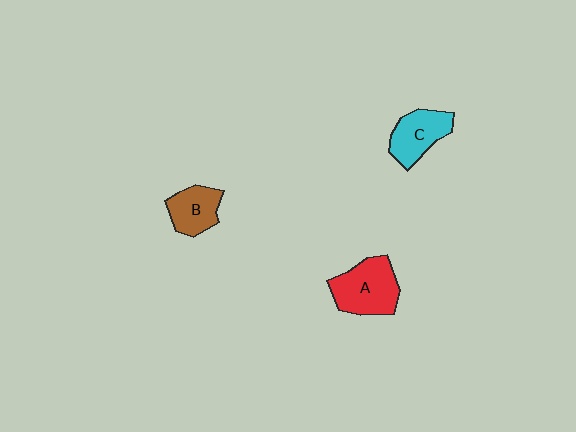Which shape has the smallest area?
Shape B (brown).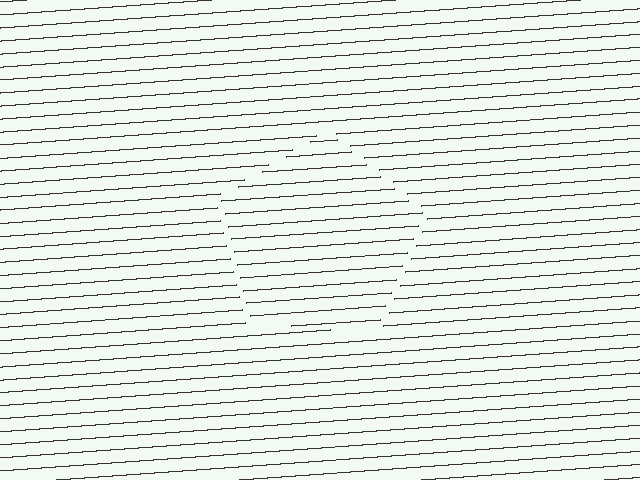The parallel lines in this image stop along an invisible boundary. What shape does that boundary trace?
An illusory pentagon. The interior of the shape contains the same grating, shifted by half a period — the contour is defined by the phase discontinuity where line-ends from the inner and outer gratings abut.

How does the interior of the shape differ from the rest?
The interior of the shape contains the same grating, shifted by half a period — the contour is defined by the phase discontinuity where line-ends from the inner and outer gratings abut.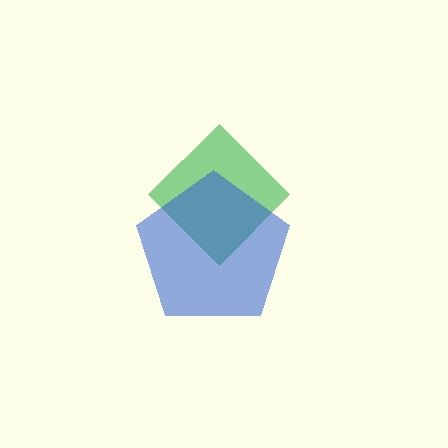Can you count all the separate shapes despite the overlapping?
Yes, there are 2 separate shapes.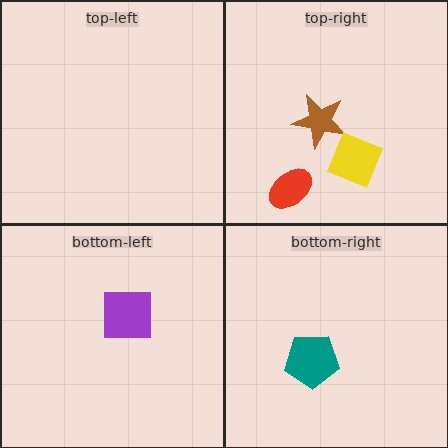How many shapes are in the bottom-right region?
1.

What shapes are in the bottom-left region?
The purple square.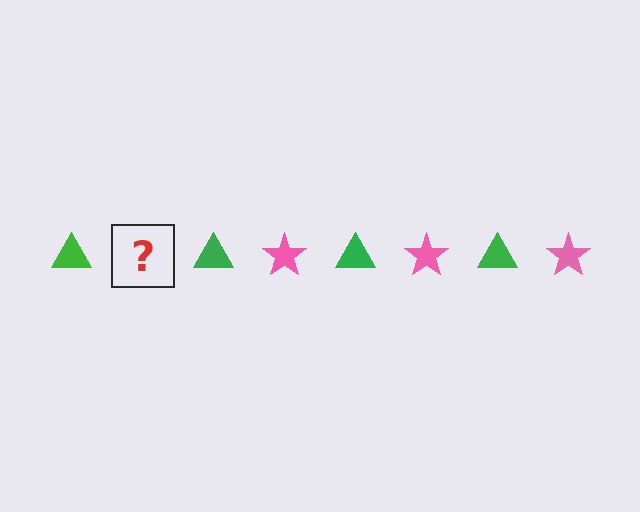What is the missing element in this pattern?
The missing element is a pink star.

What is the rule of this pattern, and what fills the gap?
The rule is that the pattern alternates between green triangle and pink star. The gap should be filled with a pink star.